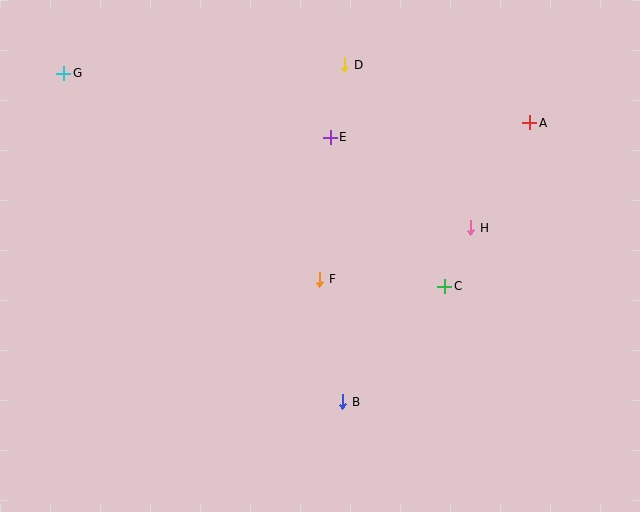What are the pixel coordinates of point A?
Point A is at (530, 123).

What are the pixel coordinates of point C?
Point C is at (445, 286).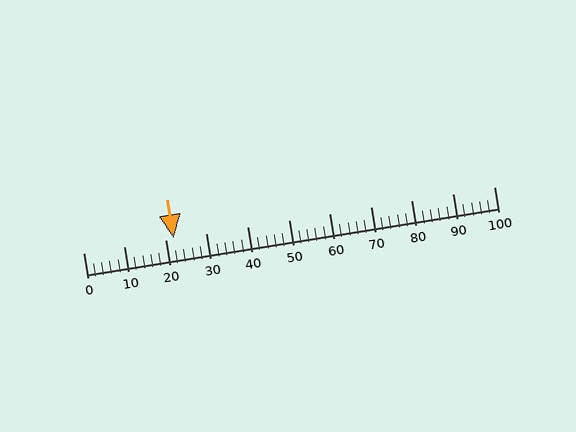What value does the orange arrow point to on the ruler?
The orange arrow points to approximately 22.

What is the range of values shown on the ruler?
The ruler shows values from 0 to 100.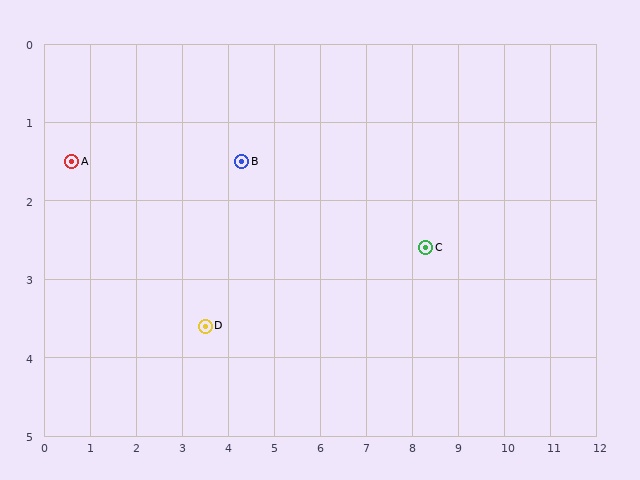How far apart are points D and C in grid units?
Points D and C are about 4.9 grid units apart.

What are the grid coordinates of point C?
Point C is at approximately (8.3, 2.6).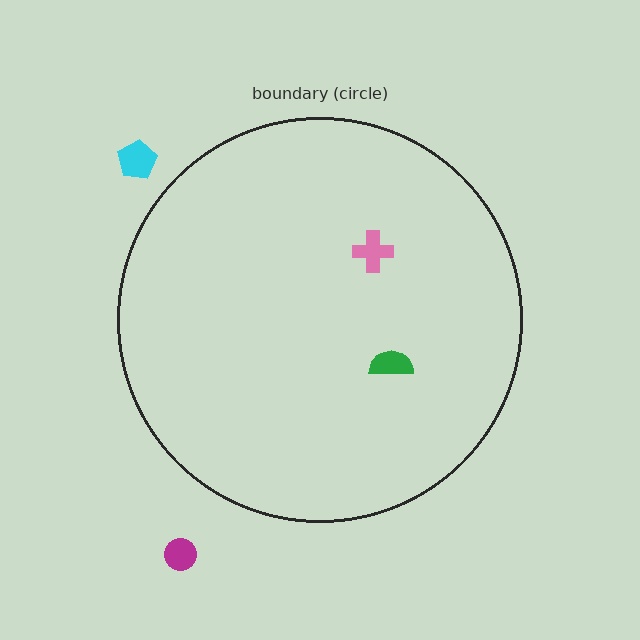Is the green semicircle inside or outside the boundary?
Inside.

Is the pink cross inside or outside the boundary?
Inside.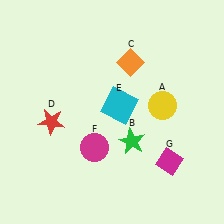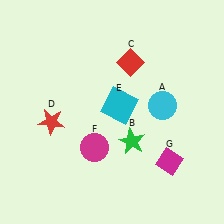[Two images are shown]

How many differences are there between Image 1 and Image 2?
There are 2 differences between the two images.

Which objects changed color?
A changed from yellow to cyan. C changed from orange to red.